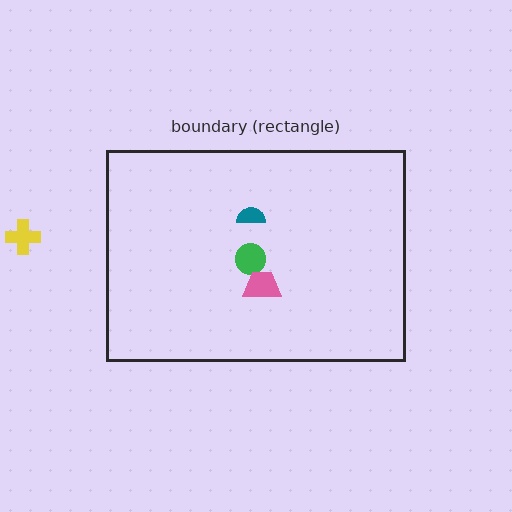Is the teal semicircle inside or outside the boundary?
Inside.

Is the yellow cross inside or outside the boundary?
Outside.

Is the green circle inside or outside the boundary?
Inside.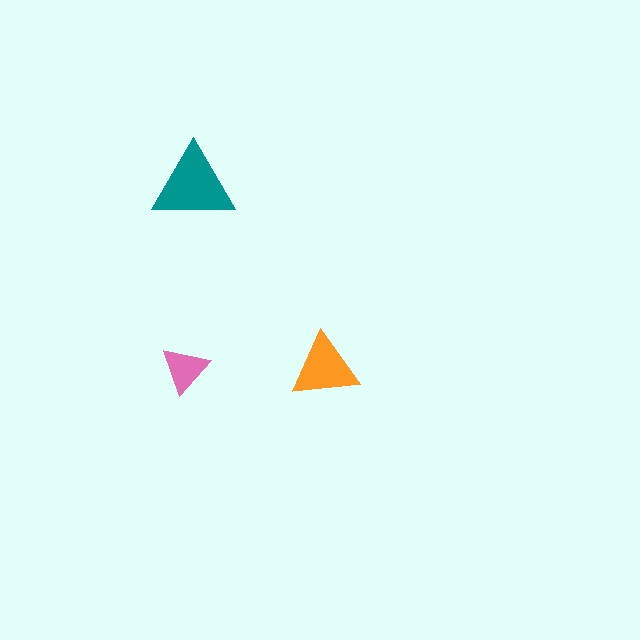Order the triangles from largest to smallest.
the teal one, the orange one, the pink one.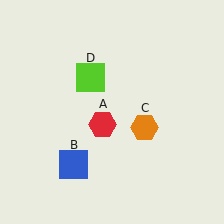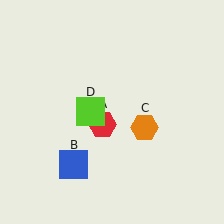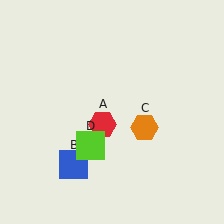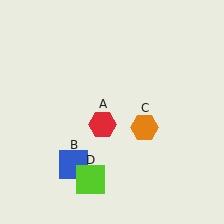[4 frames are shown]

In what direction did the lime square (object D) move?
The lime square (object D) moved down.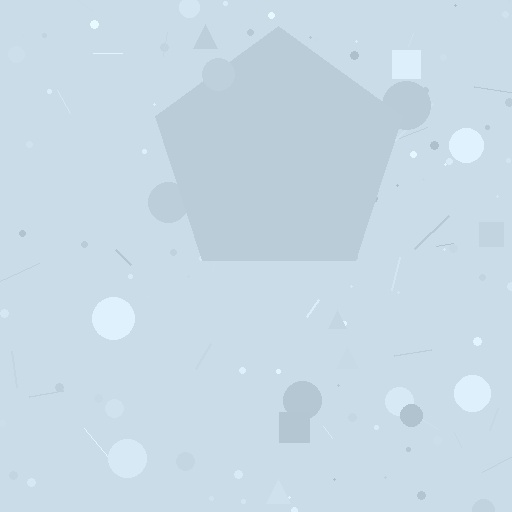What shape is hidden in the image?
A pentagon is hidden in the image.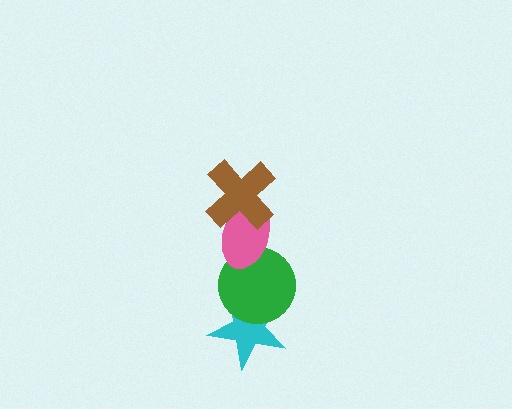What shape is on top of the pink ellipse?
The brown cross is on top of the pink ellipse.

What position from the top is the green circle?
The green circle is 3rd from the top.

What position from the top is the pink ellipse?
The pink ellipse is 2nd from the top.